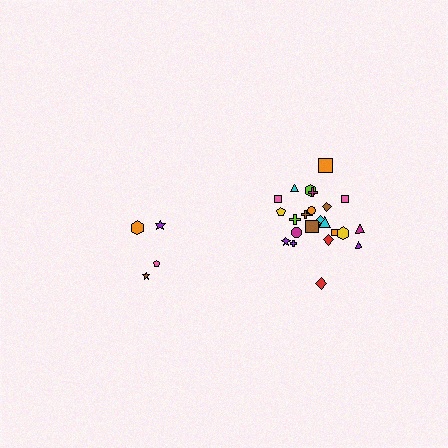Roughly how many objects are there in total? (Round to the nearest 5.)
Roughly 30 objects in total.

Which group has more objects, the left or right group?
The right group.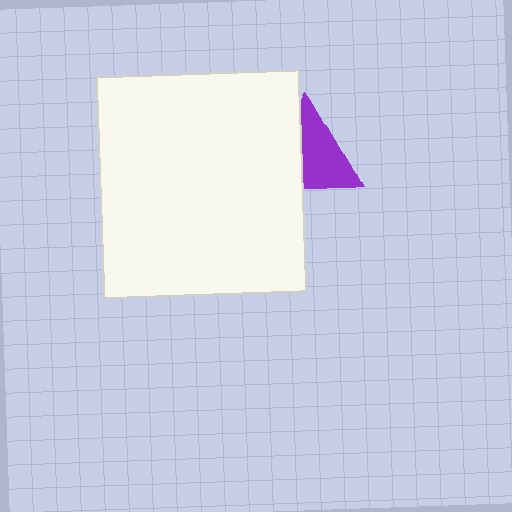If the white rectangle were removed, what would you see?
You would see the complete purple triangle.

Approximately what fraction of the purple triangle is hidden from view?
Roughly 41% of the purple triangle is hidden behind the white rectangle.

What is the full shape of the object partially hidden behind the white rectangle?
The partially hidden object is a purple triangle.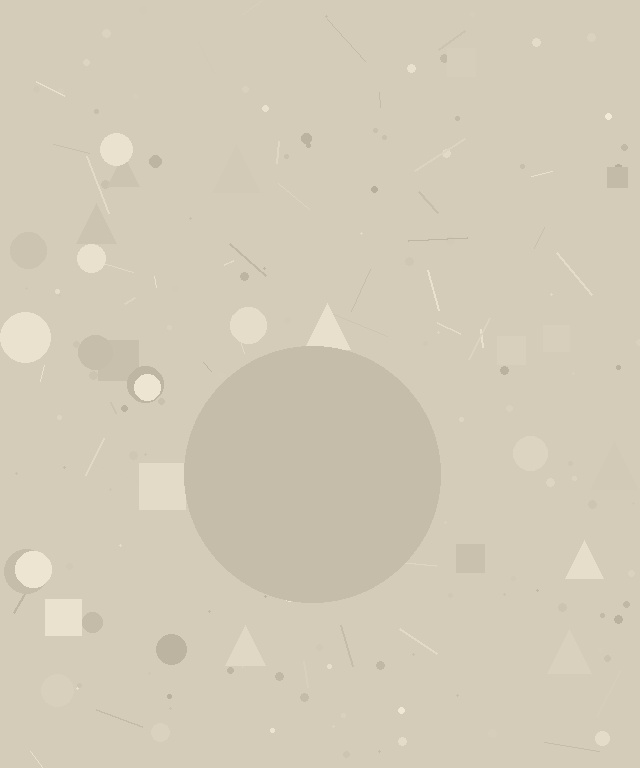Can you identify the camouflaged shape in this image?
The camouflaged shape is a circle.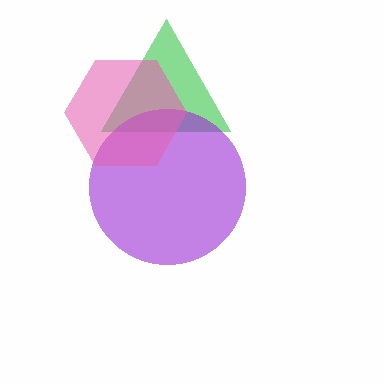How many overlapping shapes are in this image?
There are 3 overlapping shapes in the image.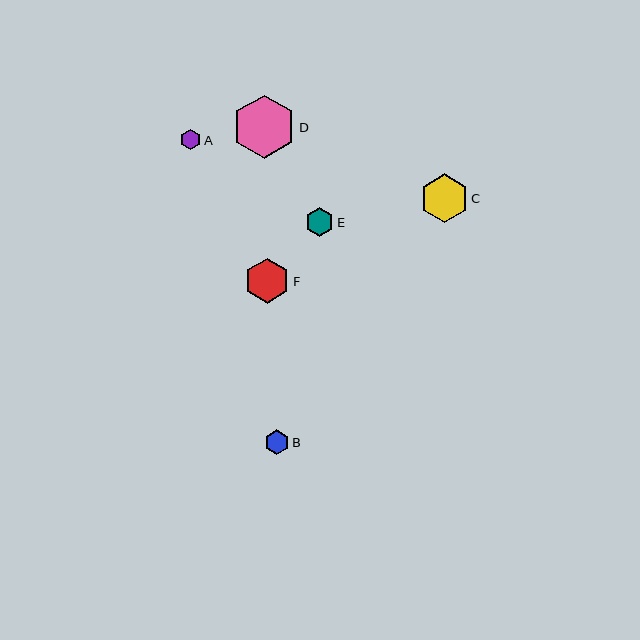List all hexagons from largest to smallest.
From largest to smallest: D, C, F, E, B, A.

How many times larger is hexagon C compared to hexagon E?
Hexagon C is approximately 1.7 times the size of hexagon E.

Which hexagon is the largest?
Hexagon D is the largest with a size of approximately 64 pixels.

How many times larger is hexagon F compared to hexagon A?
Hexagon F is approximately 2.2 times the size of hexagon A.